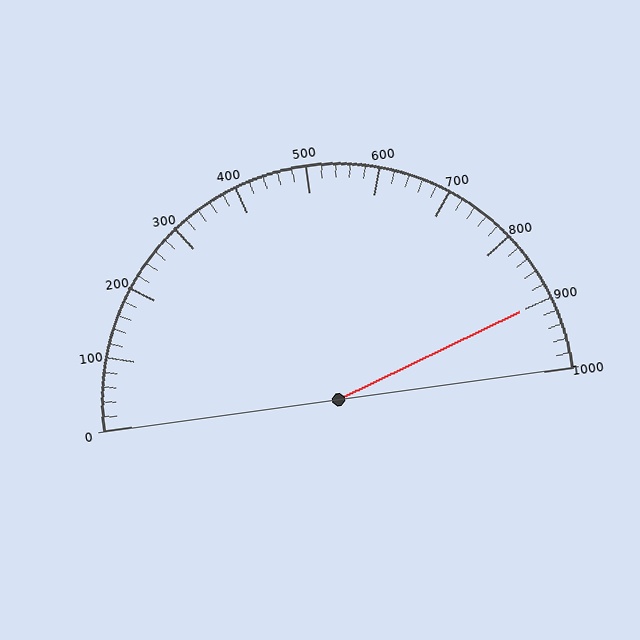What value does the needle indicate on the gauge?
The needle indicates approximately 900.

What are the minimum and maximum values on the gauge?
The gauge ranges from 0 to 1000.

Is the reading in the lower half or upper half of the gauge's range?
The reading is in the upper half of the range (0 to 1000).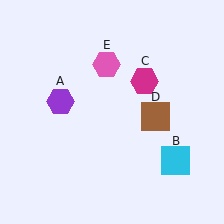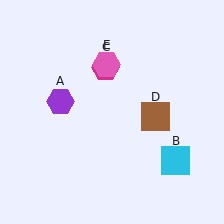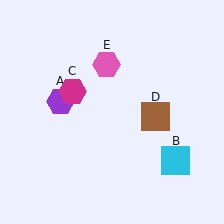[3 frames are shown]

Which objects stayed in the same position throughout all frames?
Purple hexagon (object A) and cyan square (object B) and brown square (object D) and pink hexagon (object E) remained stationary.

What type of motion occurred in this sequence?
The magenta hexagon (object C) rotated counterclockwise around the center of the scene.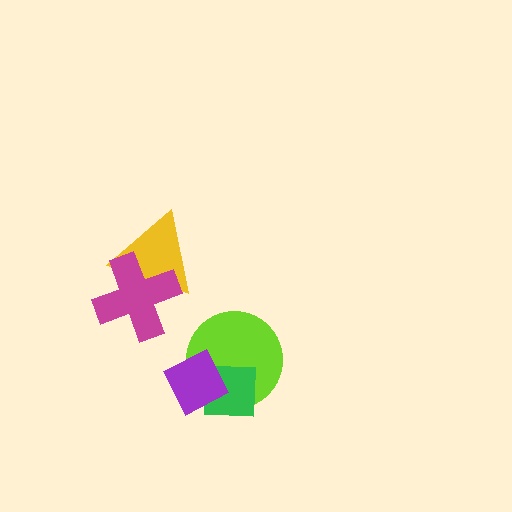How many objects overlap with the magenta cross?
1 object overlaps with the magenta cross.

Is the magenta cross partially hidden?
No, no other shape covers it.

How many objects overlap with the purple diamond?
2 objects overlap with the purple diamond.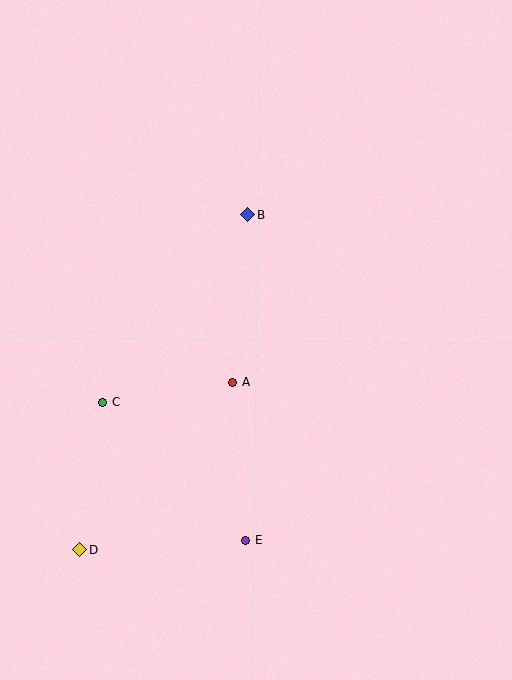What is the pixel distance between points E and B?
The distance between E and B is 326 pixels.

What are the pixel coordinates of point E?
Point E is at (246, 540).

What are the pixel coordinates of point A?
Point A is at (233, 382).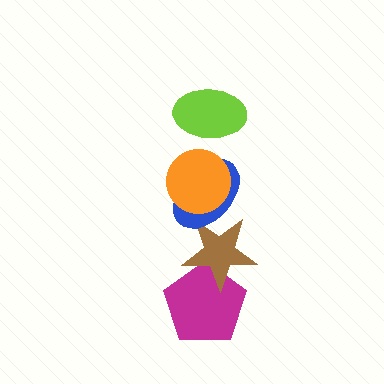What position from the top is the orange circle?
The orange circle is 2nd from the top.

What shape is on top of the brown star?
The blue ellipse is on top of the brown star.